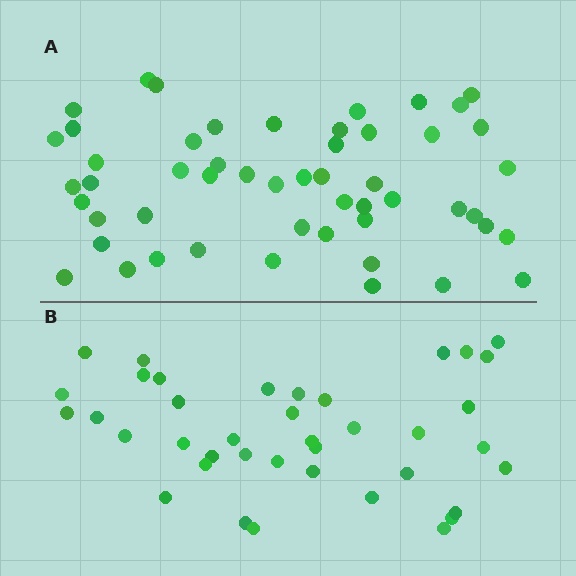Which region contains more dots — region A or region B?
Region A (the top region) has more dots.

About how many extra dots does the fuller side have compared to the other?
Region A has approximately 15 more dots than region B.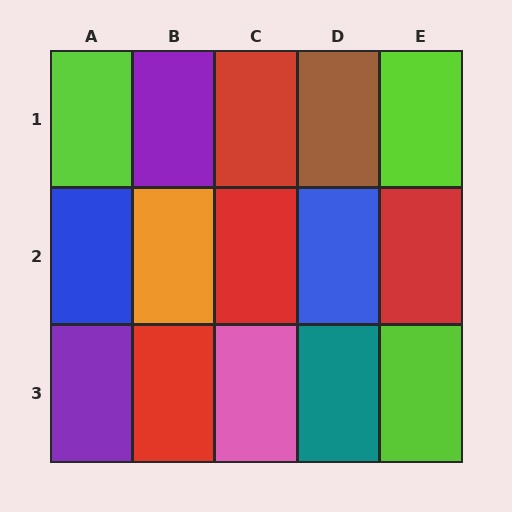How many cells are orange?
1 cell is orange.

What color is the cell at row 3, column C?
Pink.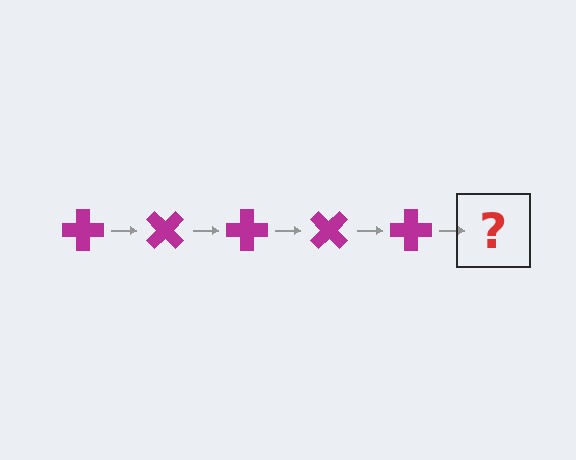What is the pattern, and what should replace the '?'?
The pattern is that the cross rotates 45 degrees each step. The '?' should be a magenta cross rotated 225 degrees.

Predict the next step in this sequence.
The next step is a magenta cross rotated 225 degrees.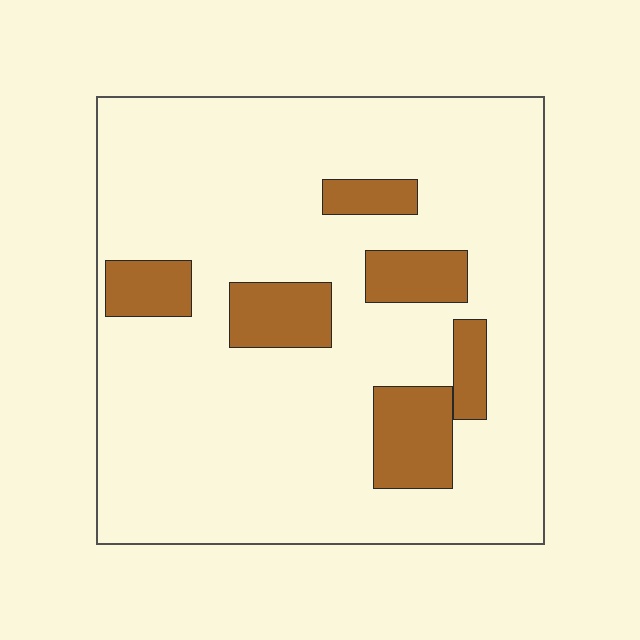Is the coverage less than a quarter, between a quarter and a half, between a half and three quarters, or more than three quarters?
Less than a quarter.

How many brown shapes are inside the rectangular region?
6.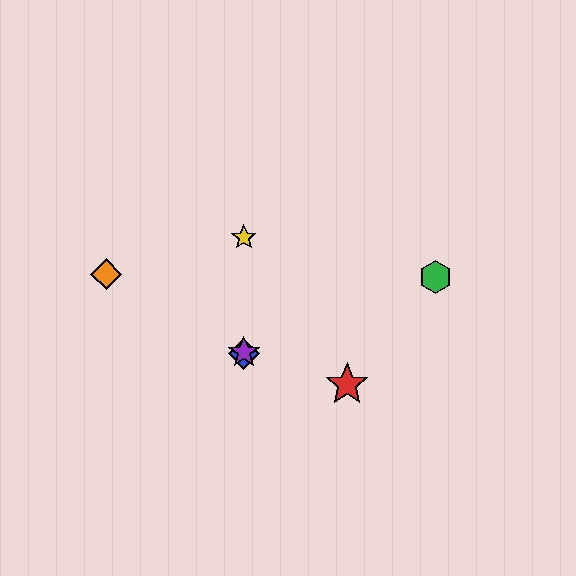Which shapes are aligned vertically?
The blue diamond, the yellow star, the purple star are aligned vertically.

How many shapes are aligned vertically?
3 shapes (the blue diamond, the yellow star, the purple star) are aligned vertically.